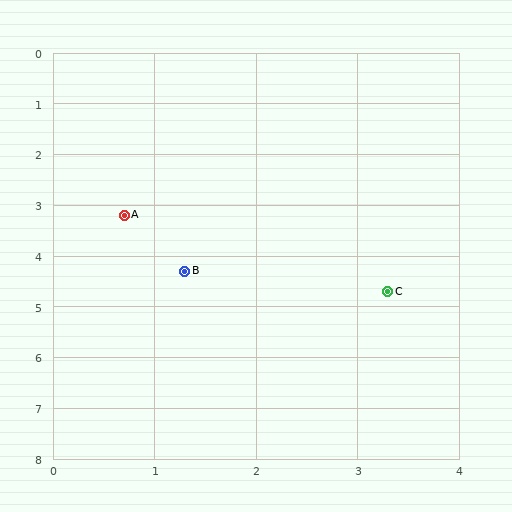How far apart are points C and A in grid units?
Points C and A are about 3.0 grid units apart.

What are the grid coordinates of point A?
Point A is at approximately (0.7, 3.2).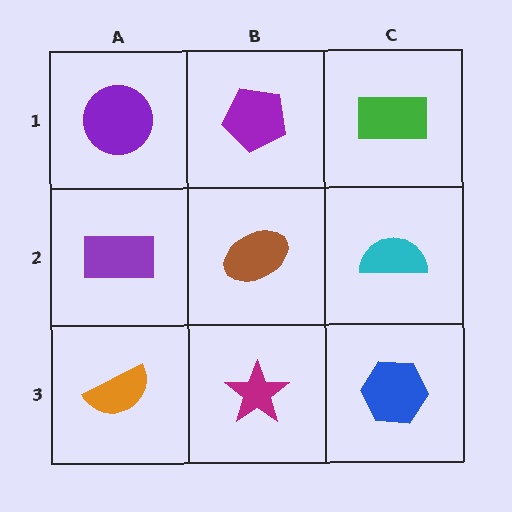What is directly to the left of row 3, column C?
A magenta star.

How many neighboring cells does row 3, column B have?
3.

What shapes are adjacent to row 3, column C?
A cyan semicircle (row 2, column C), a magenta star (row 3, column B).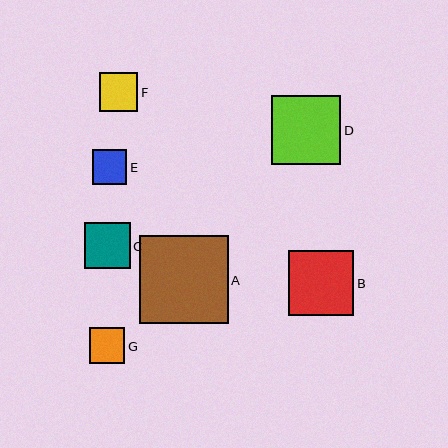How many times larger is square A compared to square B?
Square A is approximately 1.3 times the size of square B.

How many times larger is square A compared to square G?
Square A is approximately 2.5 times the size of square G.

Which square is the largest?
Square A is the largest with a size of approximately 89 pixels.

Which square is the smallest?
Square E is the smallest with a size of approximately 35 pixels.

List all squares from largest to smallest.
From largest to smallest: A, D, B, C, F, G, E.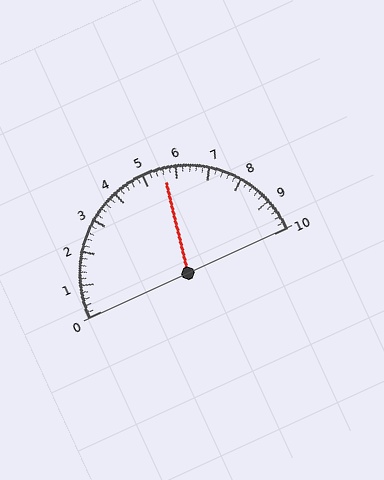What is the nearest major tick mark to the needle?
The nearest major tick mark is 6.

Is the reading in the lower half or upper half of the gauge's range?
The reading is in the upper half of the range (0 to 10).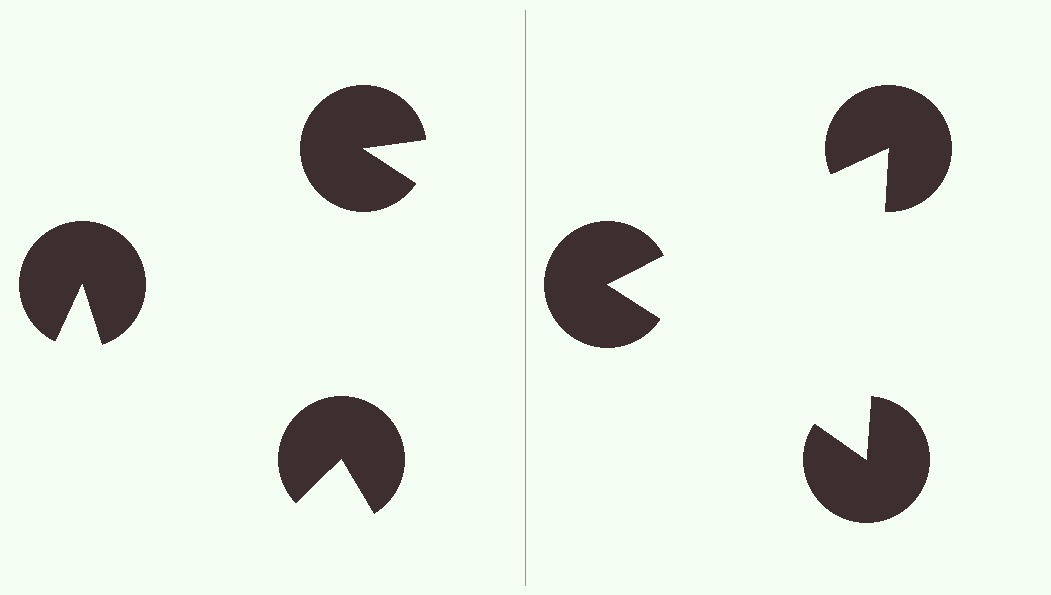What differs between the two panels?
The pac-man discs are positioned identically on both sides; only the wedge orientations differ. On the right they align to a triangle; on the left they are misaligned.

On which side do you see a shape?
An illusory triangle appears on the right side. On the left side the wedge cuts are rotated, so no coherent shape forms.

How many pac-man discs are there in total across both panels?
6 — 3 on each side.